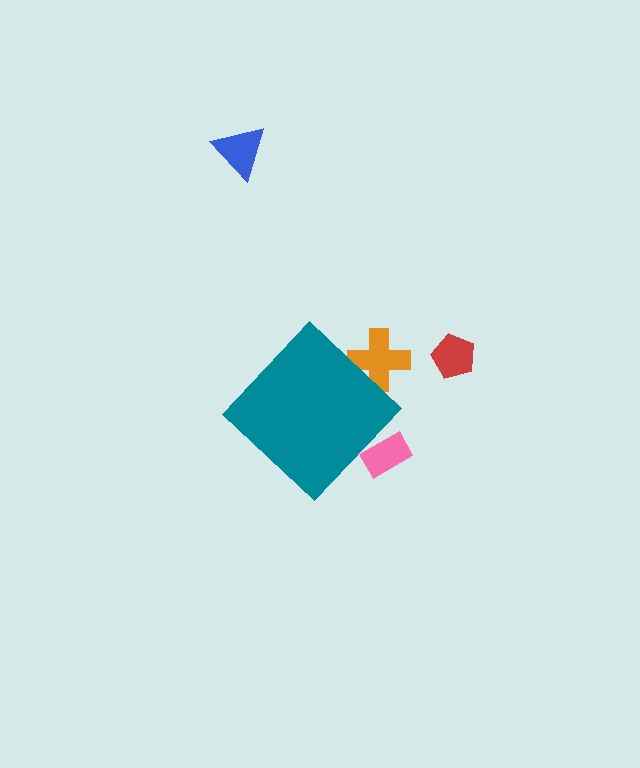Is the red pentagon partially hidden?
No, the red pentagon is fully visible.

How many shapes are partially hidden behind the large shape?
2 shapes are partially hidden.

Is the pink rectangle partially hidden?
Yes, the pink rectangle is partially hidden behind the teal diamond.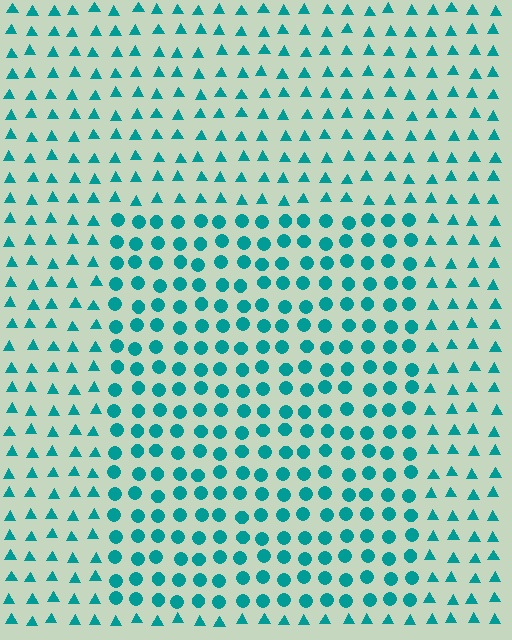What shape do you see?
I see a rectangle.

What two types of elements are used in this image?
The image uses circles inside the rectangle region and triangles outside it.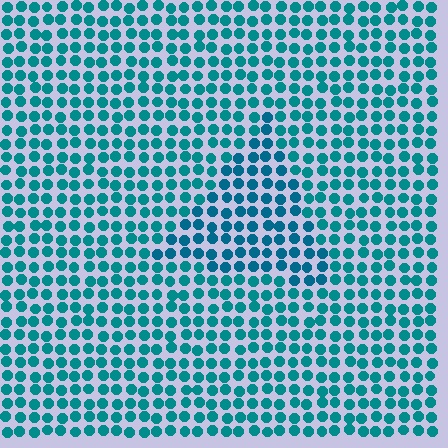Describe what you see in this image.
The image is filled with small teal elements in a uniform arrangement. A triangle-shaped region is visible where the elements are tinted to a slightly different hue, forming a subtle color boundary.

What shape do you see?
I see a triangle.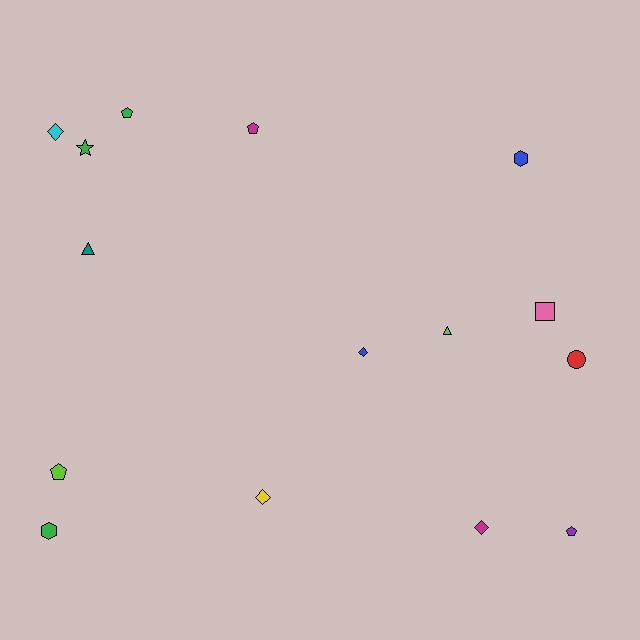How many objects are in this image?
There are 15 objects.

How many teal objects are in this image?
There is 1 teal object.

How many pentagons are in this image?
There are 4 pentagons.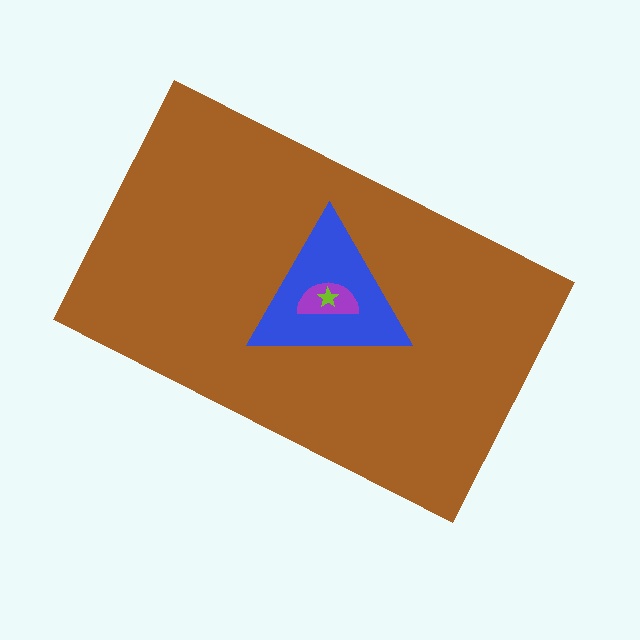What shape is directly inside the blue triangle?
The purple semicircle.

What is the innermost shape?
The lime star.